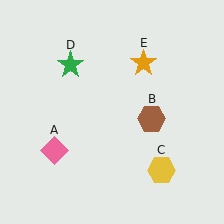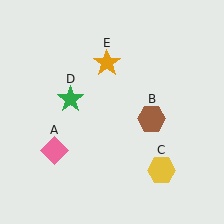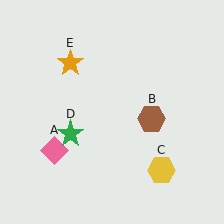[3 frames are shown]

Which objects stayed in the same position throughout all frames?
Pink diamond (object A) and brown hexagon (object B) and yellow hexagon (object C) remained stationary.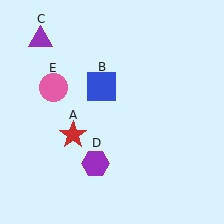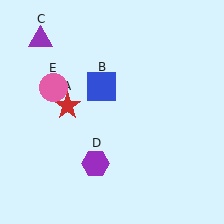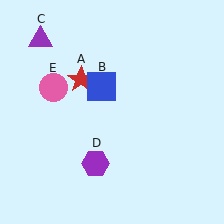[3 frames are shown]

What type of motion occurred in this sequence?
The red star (object A) rotated clockwise around the center of the scene.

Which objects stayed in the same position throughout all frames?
Blue square (object B) and purple triangle (object C) and purple hexagon (object D) and pink circle (object E) remained stationary.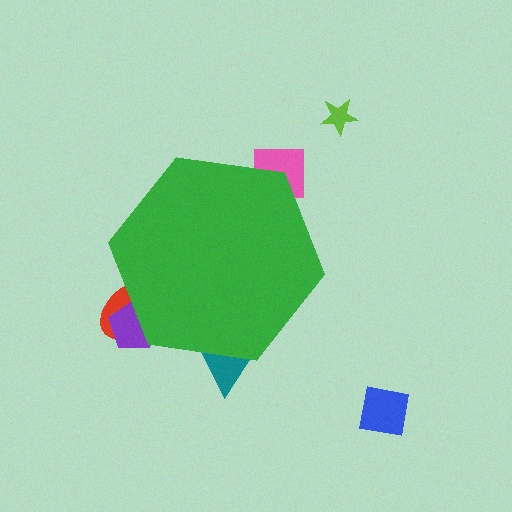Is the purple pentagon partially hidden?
Yes, the purple pentagon is partially hidden behind the green hexagon.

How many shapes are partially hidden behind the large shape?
4 shapes are partially hidden.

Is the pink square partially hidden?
Yes, the pink square is partially hidden behind the green hexagon.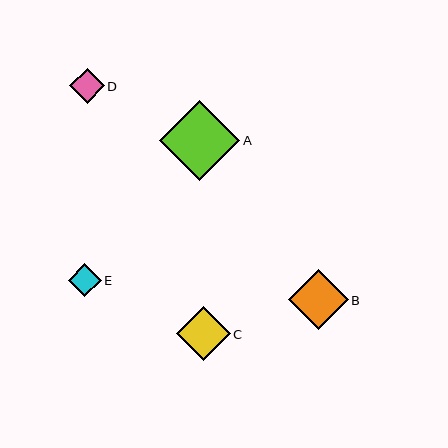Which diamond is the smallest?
Diamond E is the smallest with a size of approximately 33 pixels.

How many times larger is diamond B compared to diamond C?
Diamond B is approximately 1.1 times the size of diamond C.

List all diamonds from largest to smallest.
From largest to smallest: A, B, C, D, E.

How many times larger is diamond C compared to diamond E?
Diamond C is approximately 1.6 times the size of diamond E.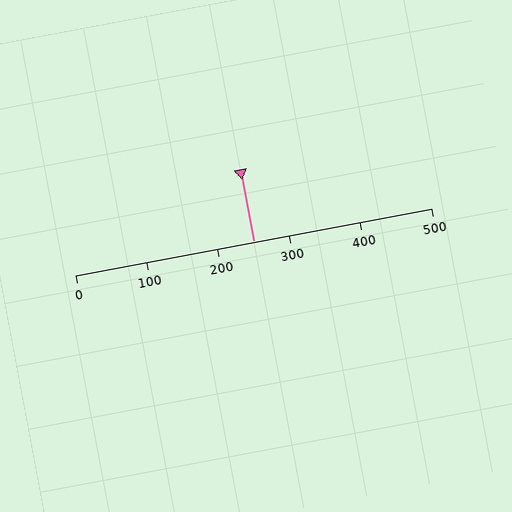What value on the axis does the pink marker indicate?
The marker indicates approximately 250.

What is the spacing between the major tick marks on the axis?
The major ticks are spaced 100 apart.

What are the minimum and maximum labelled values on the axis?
The axis runs from 0 to 500.